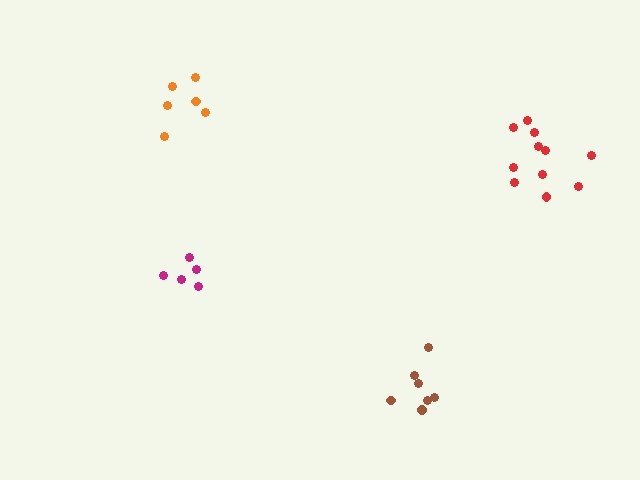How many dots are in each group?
Group 1: 5 dots, Group 2: 6 dots, Group 3: 11 dots, Group 4: 7 dots (29 total).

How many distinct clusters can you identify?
There are 4 distinct clusters.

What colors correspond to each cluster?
The clusters are colored: magenta, orange, red, brown.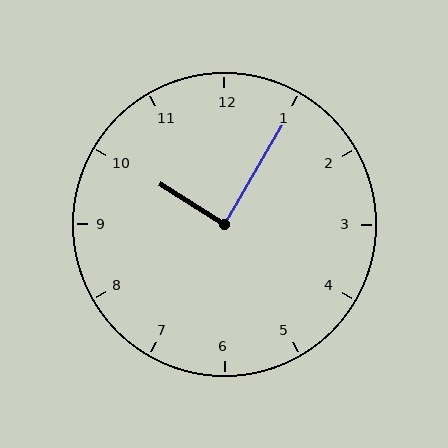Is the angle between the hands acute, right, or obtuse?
It is right.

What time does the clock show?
10:05.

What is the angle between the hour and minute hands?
Approximately 88 degrees.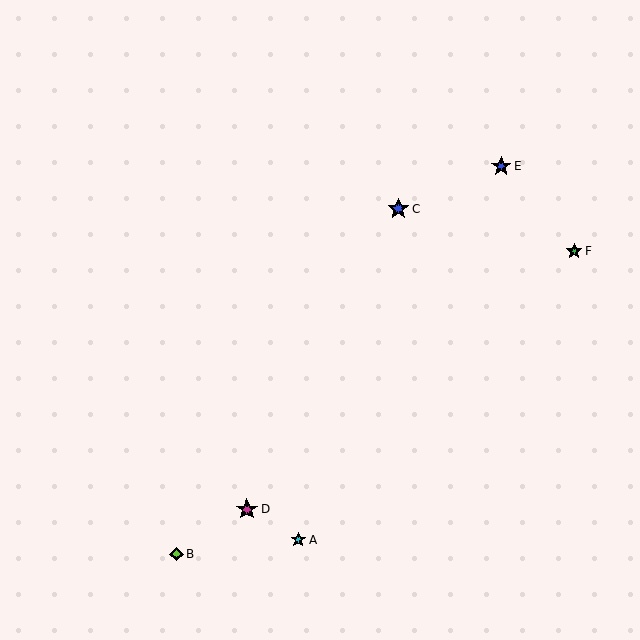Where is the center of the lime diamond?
The center of the lime diamond is at (177, 554).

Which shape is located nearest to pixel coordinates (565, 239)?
The green star (labeled F) at (574, 251) is nearest to that location.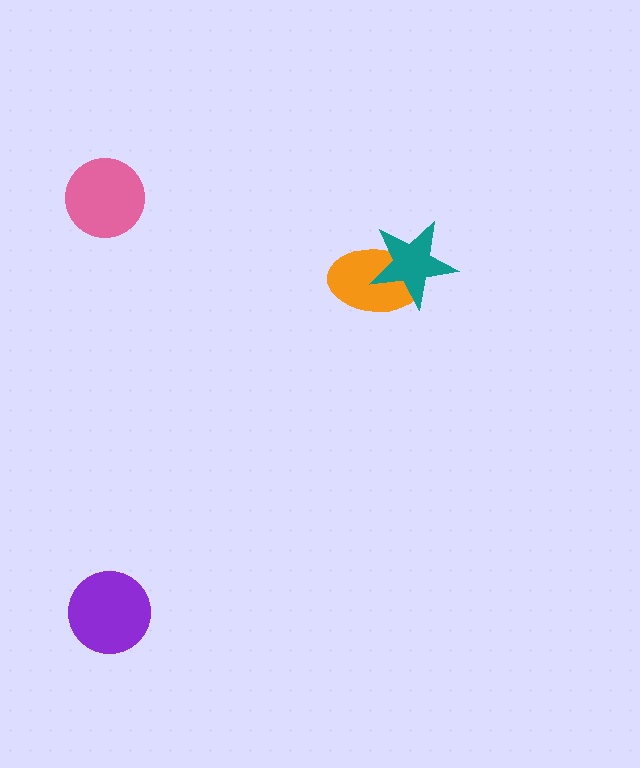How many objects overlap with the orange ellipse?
1 object overlaps with the orange ellipse.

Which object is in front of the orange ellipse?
The teal star is in front of the orange ellipse.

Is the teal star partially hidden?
No, no other shape covers it.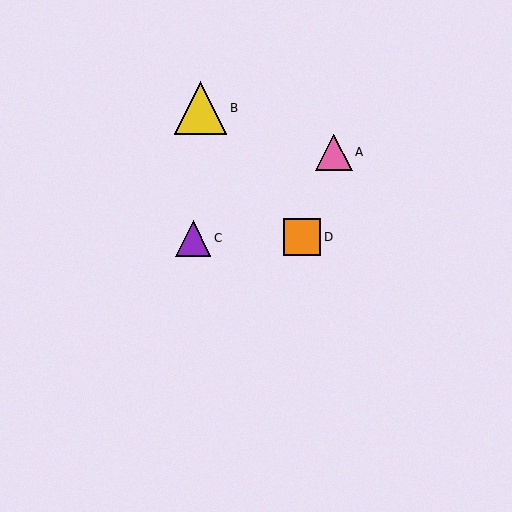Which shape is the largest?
The yellow triangle (labeled B) is the largest.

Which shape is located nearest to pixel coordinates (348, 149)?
The pink triangle (labeled A) at (334, 152) is nearest to that location.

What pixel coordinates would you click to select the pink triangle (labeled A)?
Click at (334, 152) to select the pink triangle A.